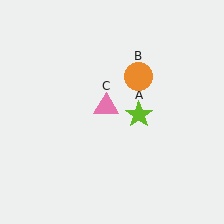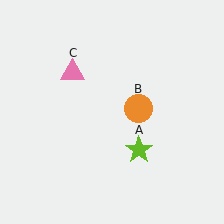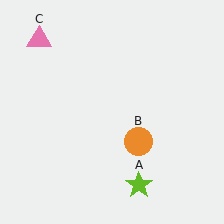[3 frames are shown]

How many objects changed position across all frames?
3 objects changed position: lime star (object A), orange circle (object B), pink triangle (object C).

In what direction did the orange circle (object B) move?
The orange circle (object B) moved down.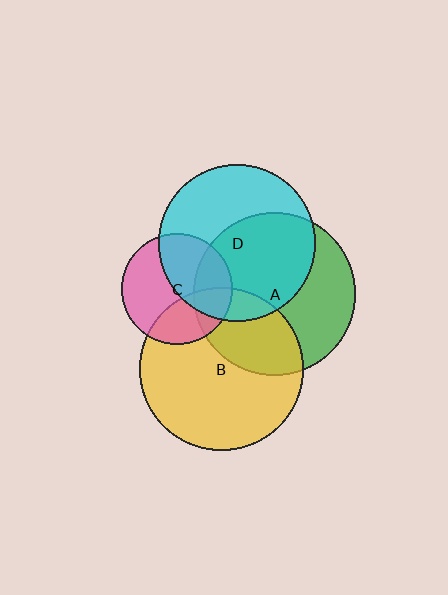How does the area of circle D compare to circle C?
Approximately 2.0 times.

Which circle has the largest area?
Circle B (yellow).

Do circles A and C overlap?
Yes.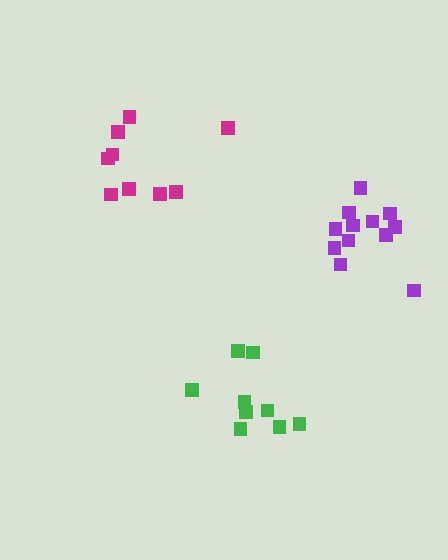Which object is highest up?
The magenta cluster is topmost.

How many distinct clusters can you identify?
There are 3 distinct clusters.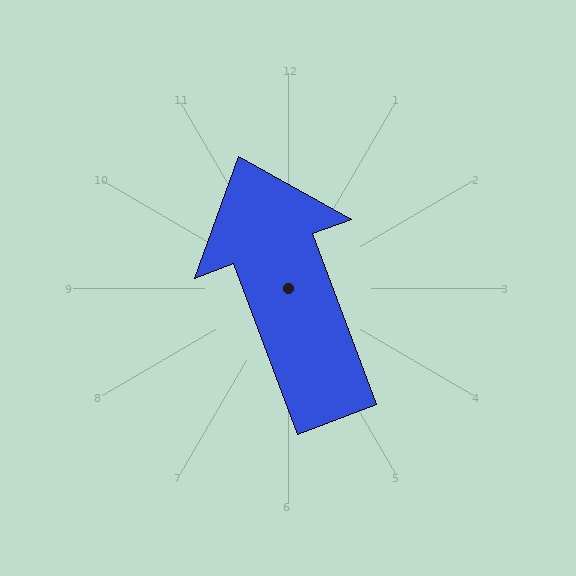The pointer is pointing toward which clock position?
Roughly 11 o'clock.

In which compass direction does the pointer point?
North.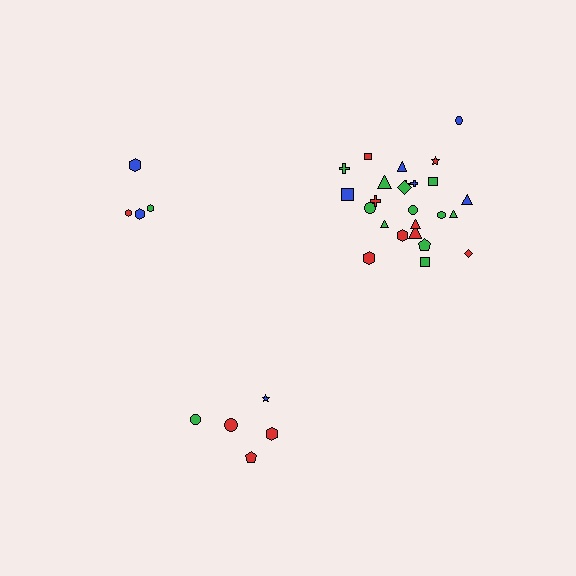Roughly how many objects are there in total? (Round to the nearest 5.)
Roughly 35 objects in total.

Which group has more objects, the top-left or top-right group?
The top-right group.